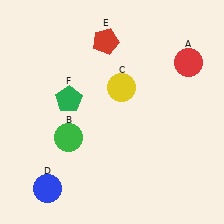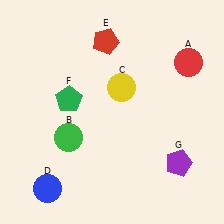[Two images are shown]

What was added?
A purple pentagon (G) was added in Image 2.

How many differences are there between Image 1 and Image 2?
There is 1 difference between the two images.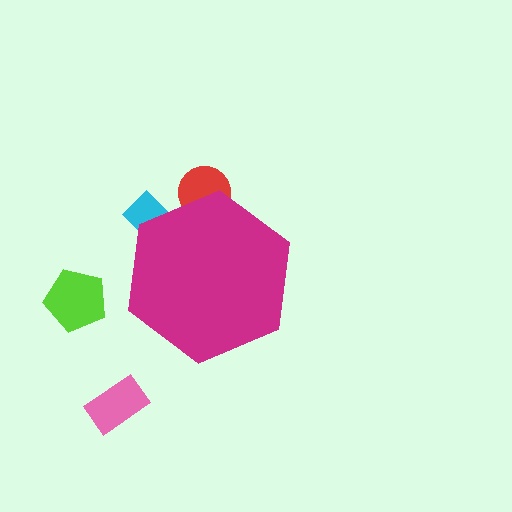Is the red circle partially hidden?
Yes, the red circle is partially hidden behind the magenta hexagon.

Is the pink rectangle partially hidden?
No, the pink rectangle is fully visible.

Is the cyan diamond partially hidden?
Yes, the cyan diamond is partially hidden behind the magenta hexagon.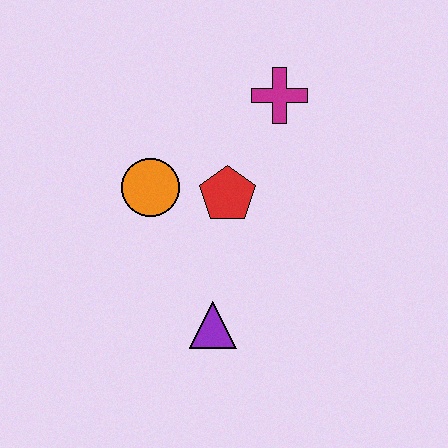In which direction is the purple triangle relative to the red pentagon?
The purple triangle is below the red pentagon.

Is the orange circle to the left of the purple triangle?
Yes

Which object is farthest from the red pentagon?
The purple triangle is farthest from the red pentagon.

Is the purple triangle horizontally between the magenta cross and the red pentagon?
No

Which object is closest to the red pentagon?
The orange circle is closest to the red pentagon.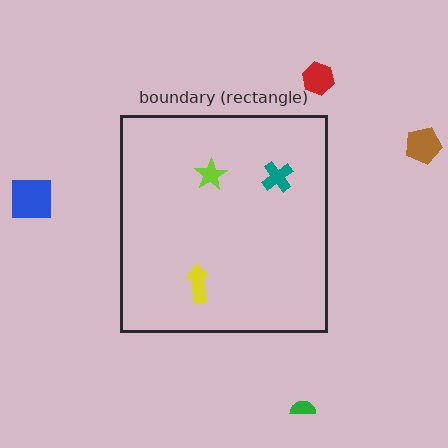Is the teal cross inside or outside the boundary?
Inside.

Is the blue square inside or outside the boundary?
Outside.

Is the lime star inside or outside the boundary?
Inside.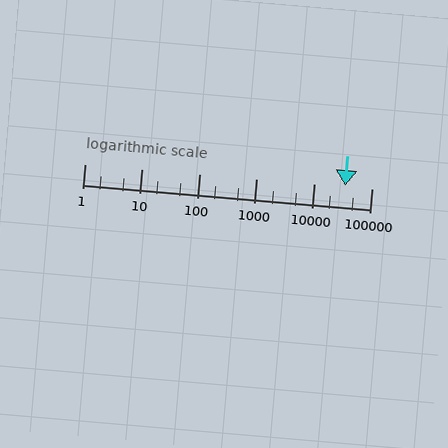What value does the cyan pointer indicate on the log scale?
The pointer indicates approximately 35000.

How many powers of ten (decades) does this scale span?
The scale spans 5 decades, from 1 to 100000.